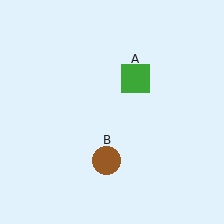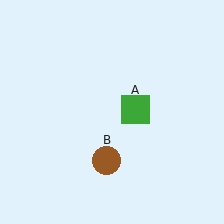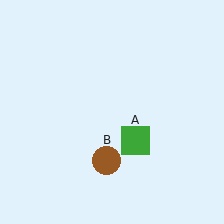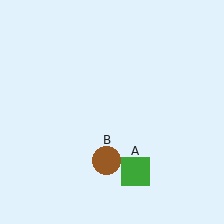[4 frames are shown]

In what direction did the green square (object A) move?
The green square (object A) moved down.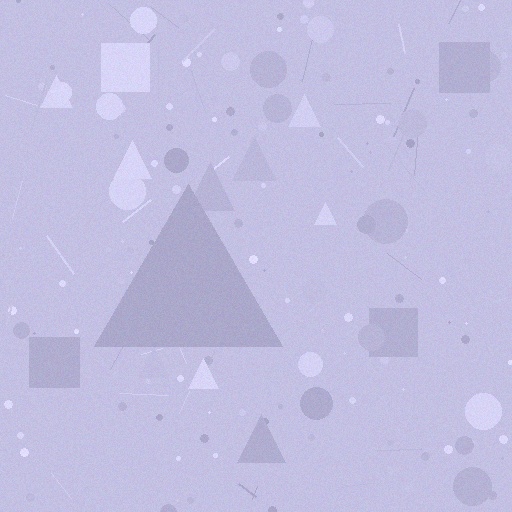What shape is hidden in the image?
A triangle is hidden in the image.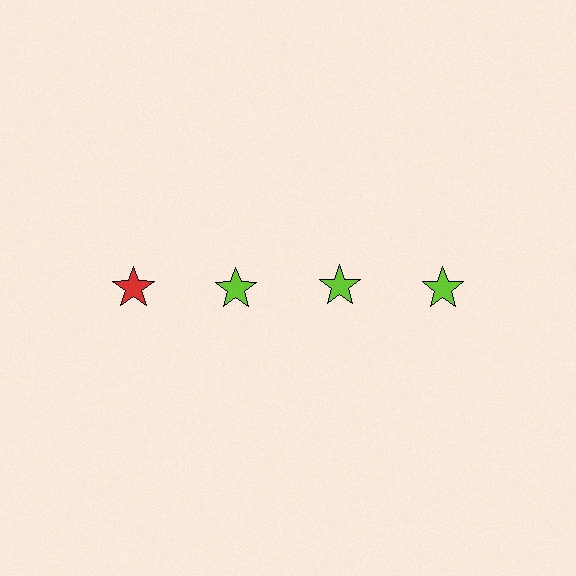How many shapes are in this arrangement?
There are 4 shapes arranged in a grid pattern.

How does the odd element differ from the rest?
It has a different color: red instead of lime.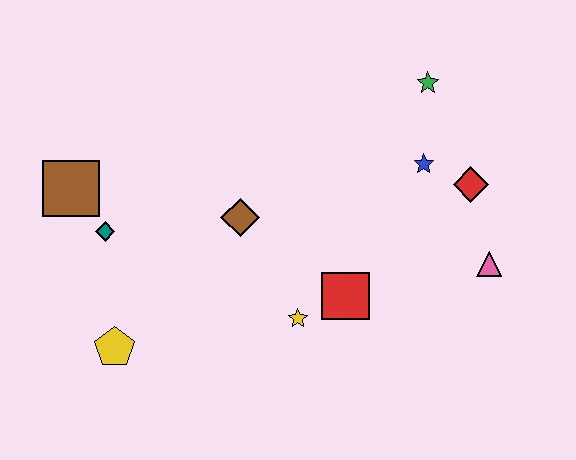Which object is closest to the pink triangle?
The red diamond is closest to the pink triangle.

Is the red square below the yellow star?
No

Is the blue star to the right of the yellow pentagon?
Yes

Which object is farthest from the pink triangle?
The brown square is farthest from the pink triangle.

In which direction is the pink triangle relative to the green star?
The pink triangle is below the green star.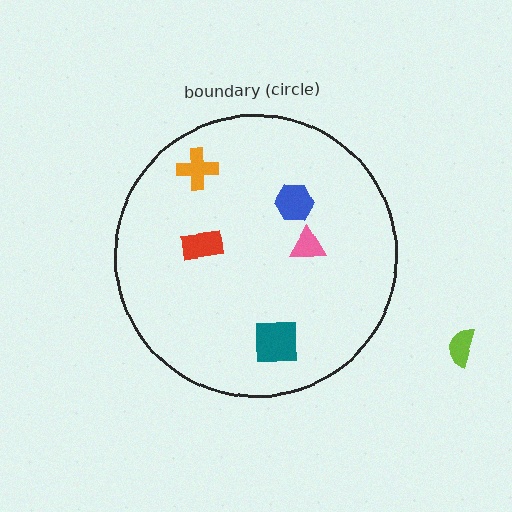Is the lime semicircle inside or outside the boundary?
Outside.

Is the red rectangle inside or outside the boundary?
Inside.